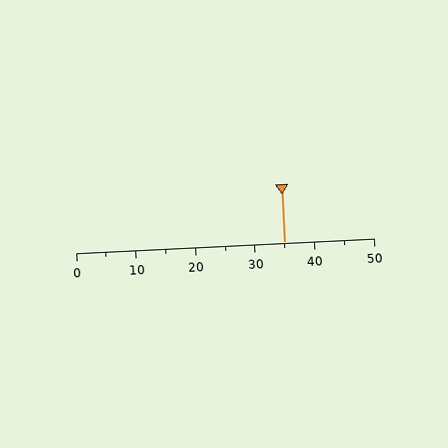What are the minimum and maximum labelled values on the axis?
The axis runs from 0 to 50.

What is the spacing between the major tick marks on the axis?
The major ticks are spaced 10 apart.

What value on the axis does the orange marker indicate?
The marker indicates approximately 35.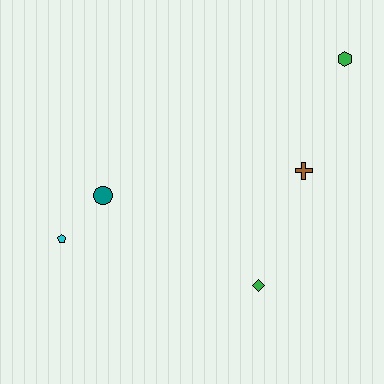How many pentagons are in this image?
There is 1 pentagon.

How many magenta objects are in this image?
There are no magenta objects.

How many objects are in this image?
There are 5 objects.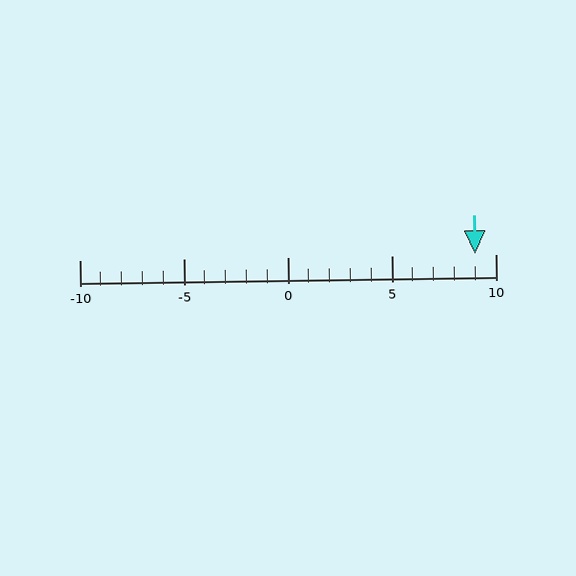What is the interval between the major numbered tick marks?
The major tick marks are spaced 5 units apart.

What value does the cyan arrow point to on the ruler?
The cyan arrow points to approximately 9.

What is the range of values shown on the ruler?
The ruler shows values from -10 to 10.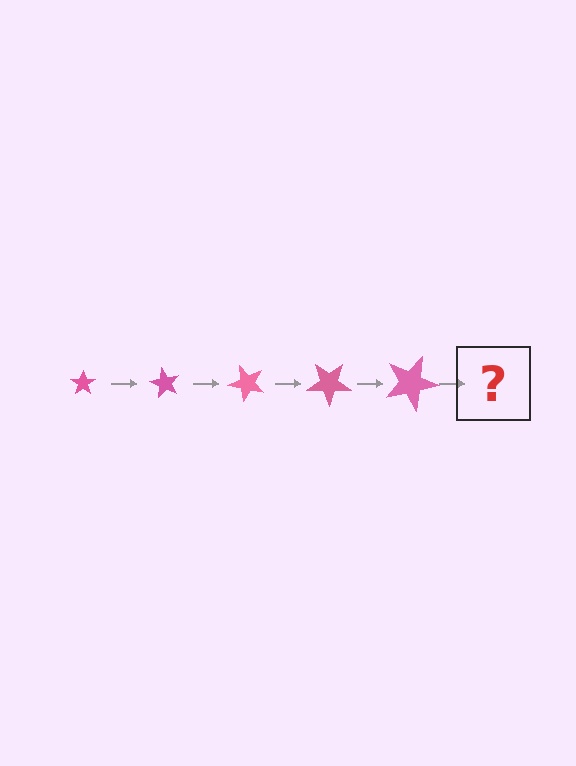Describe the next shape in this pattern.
It should be a star, larger than the previous one and rotated 300 degrees from the start.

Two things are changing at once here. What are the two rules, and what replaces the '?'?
The two rules are that the star grows larger each step and it rotates 60 degrees each step. The '?' should be a star, larger than the previous one and rotated 300 degrees from the start.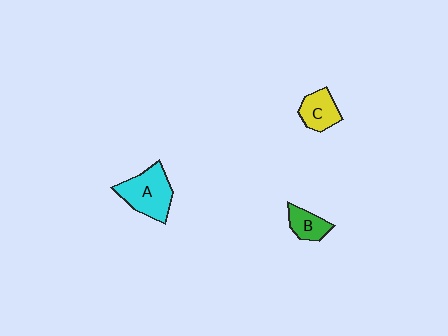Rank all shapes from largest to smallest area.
From largest to smallest: A (cyan), C (yellow), B (green).